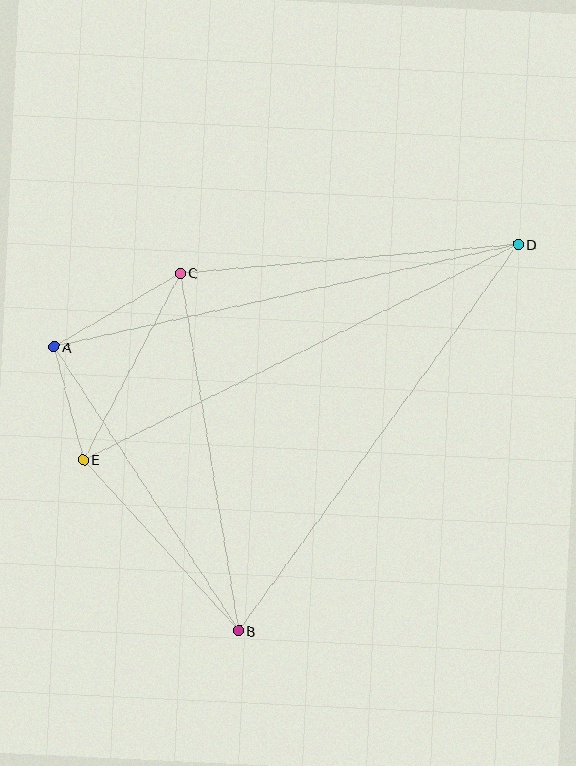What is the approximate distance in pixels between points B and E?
The distance between B and E is approximately 231 pixels.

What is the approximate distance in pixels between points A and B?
The distance between A and B is approximately 339 pixels.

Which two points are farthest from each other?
Points D and E are farthest from each other.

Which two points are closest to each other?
Points A and E are closest to each other.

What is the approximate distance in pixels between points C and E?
The distance between C and E is approximately 210 pixels.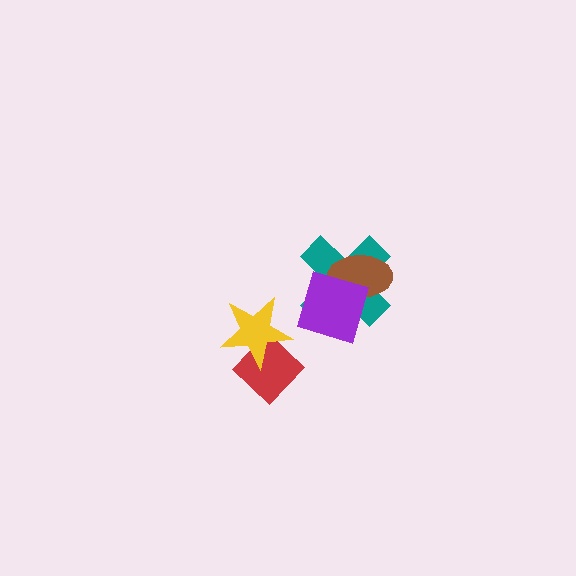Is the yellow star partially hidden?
No, no other shape covers it.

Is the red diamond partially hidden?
Yes, it is partially covered by another shape.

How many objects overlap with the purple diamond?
2 objects overlap with the purple diamond.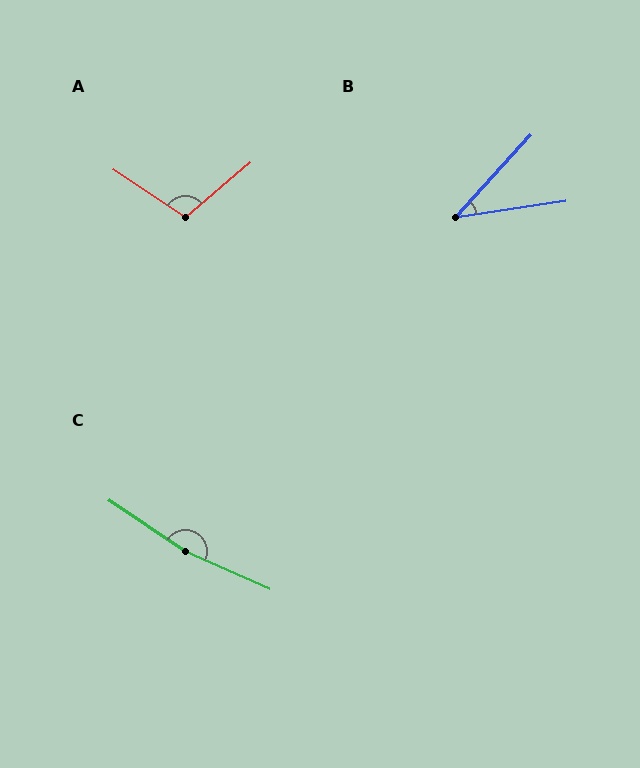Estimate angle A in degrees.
Approximately 106 degrees.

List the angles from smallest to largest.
B (39°), A (106°), C (170°).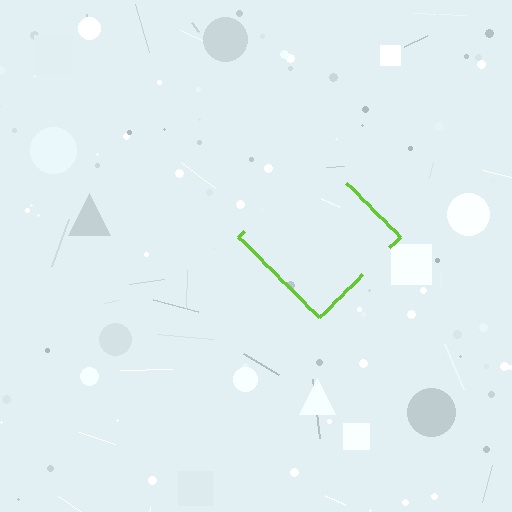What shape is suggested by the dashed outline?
The dashed outline suggests a diamond.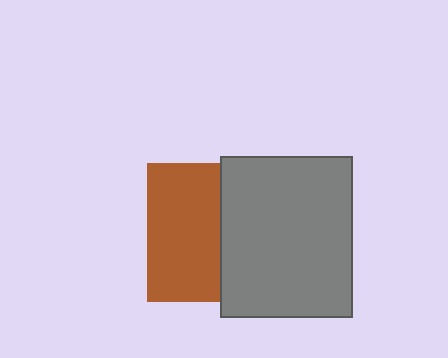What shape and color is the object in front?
The object in front is a gray rectangle.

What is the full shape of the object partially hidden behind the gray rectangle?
The partially hidden object is a brown square.